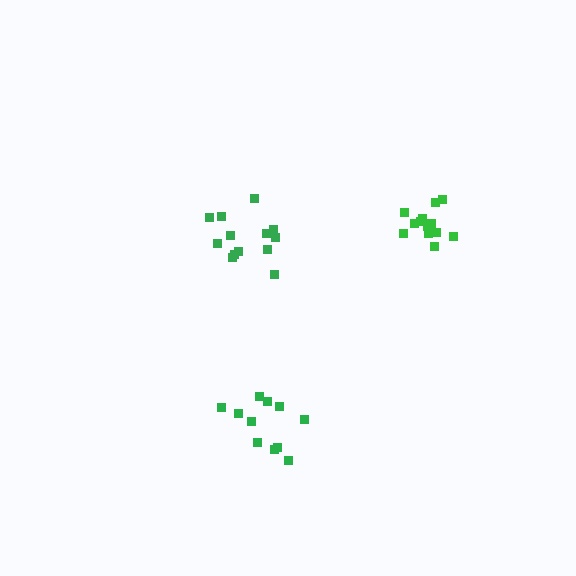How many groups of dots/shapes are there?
There are 3 groups.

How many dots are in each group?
Group 1: 11 dots, Group 2: 14 dots, Group 3: 13 dots (38 total).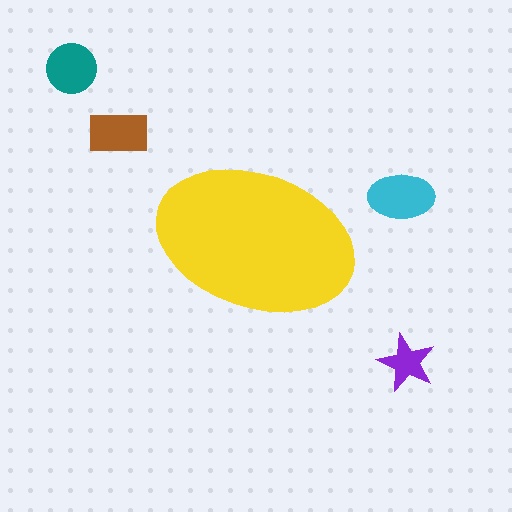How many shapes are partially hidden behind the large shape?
0 shapes are partially hidden.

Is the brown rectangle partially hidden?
No, the brown rectangle is fully visible.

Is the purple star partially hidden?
No, the purple star is fully visible.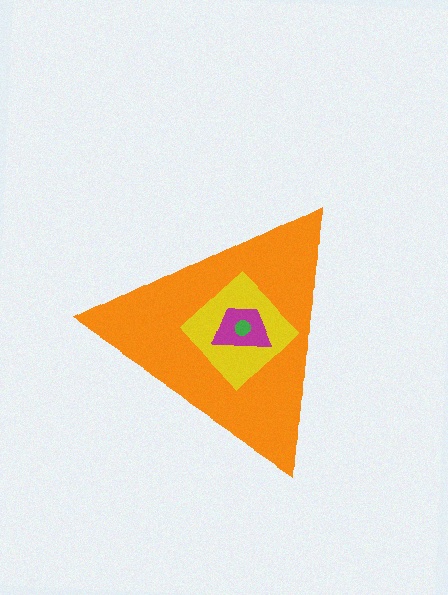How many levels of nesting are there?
4.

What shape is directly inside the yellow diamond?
The magenta trapezoid.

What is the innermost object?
The green circle.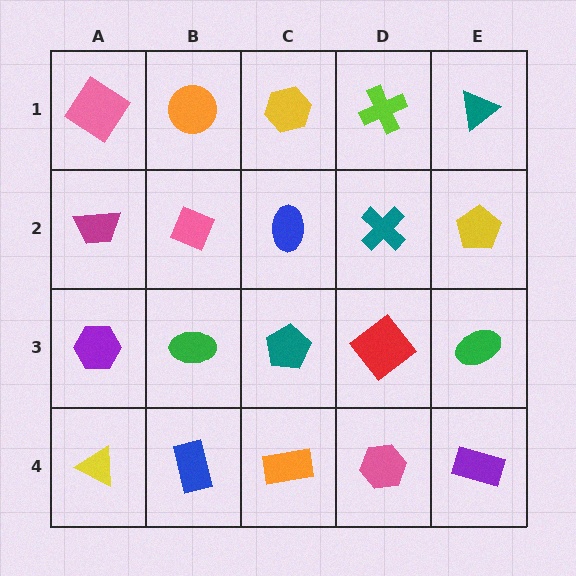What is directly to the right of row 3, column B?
A teal pentagon.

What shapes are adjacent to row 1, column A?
A magenta trapezoid (row 2, column A), an orange circle (row 1, column B).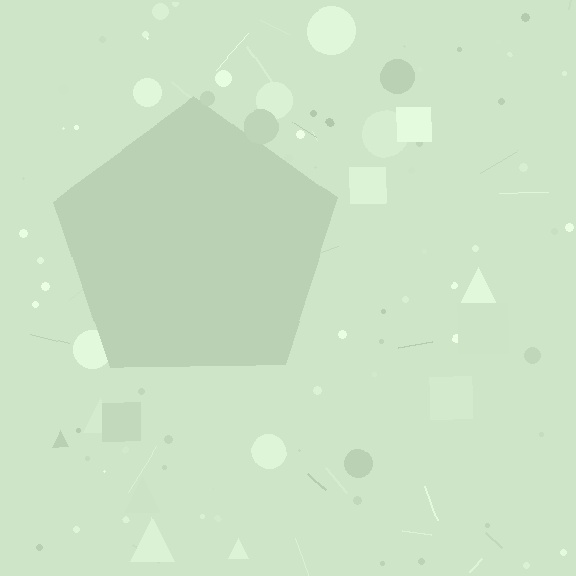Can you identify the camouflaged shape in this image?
The camouflaged shape is a pentagon.